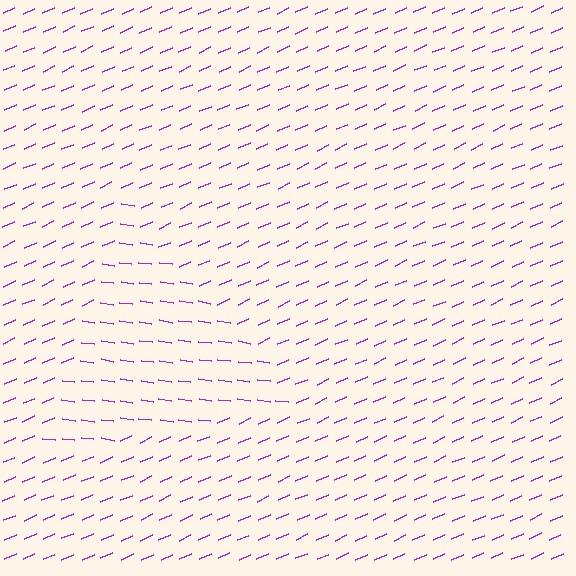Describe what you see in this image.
The image is filled with small purple line segments. A triangle region in the image has lines oriented differently from the surrounding lines, creating a visible texture boundary.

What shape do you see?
I see a triangle.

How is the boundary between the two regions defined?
The boundary is defined purely by a change in line orientation (approximately 32 degrees difference). All lines are the same color and thickness.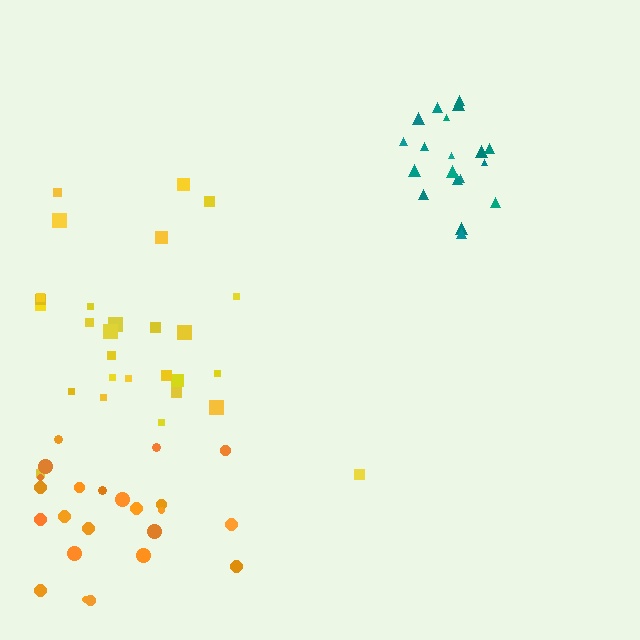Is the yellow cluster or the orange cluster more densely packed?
Orange.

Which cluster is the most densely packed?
Teal.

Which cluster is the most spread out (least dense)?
Yellow.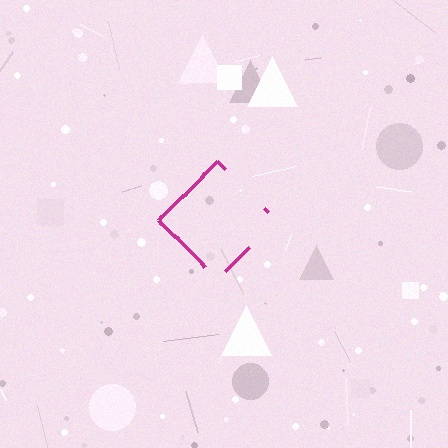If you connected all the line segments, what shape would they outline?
They would outline a diamond.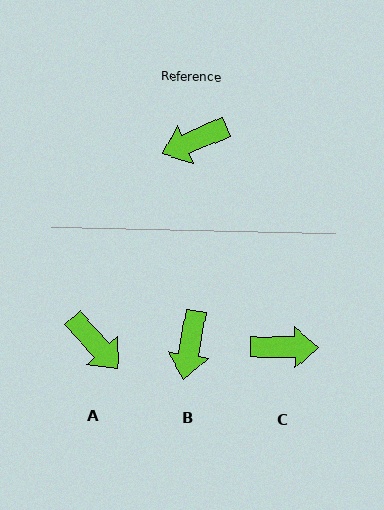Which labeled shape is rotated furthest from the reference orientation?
C, about 156 degrees away.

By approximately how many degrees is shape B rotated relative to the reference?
Approximately 57 degrees counter-clockwise.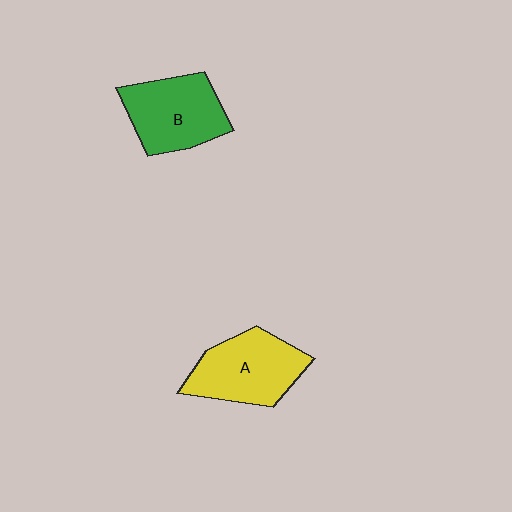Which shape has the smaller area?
Shape B (green).